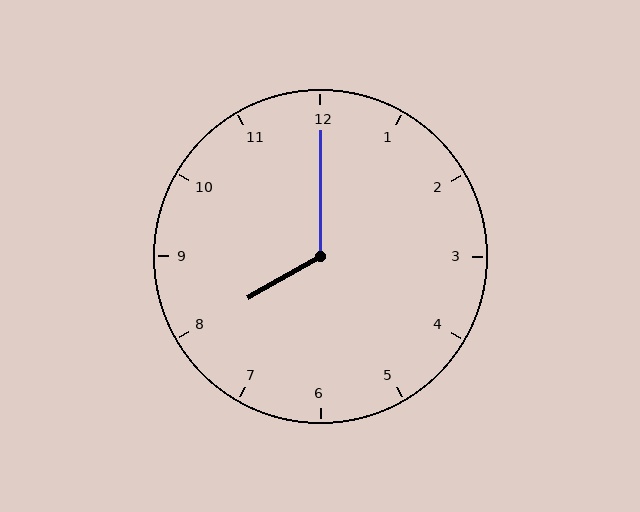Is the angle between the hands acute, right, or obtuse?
It is obtuse.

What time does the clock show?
8:00.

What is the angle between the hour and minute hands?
Approximately 120 degrees.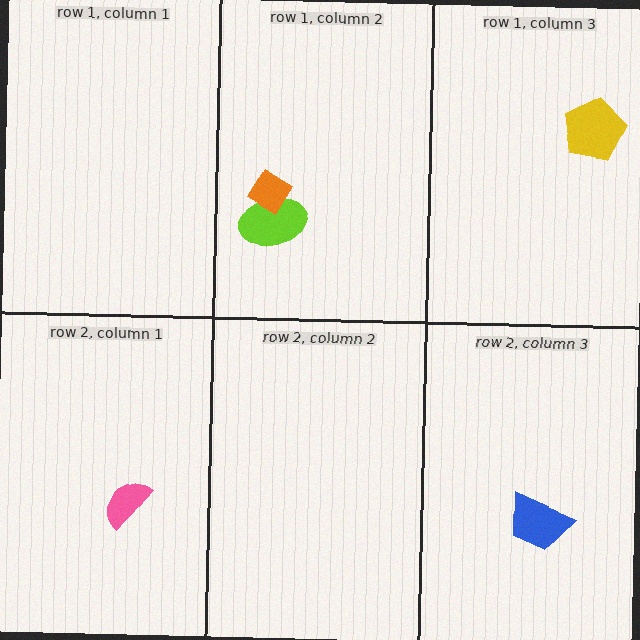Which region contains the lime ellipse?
The row 1, column 2 region.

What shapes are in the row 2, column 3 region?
The blue trapezoid.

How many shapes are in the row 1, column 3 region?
1.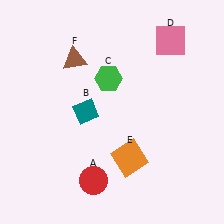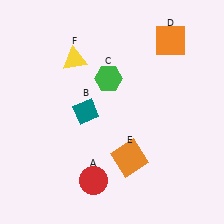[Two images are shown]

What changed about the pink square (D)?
In Image 1, D is pink. In Image 2, it changed to orange.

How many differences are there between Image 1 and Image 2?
There are 2 differences between the two images.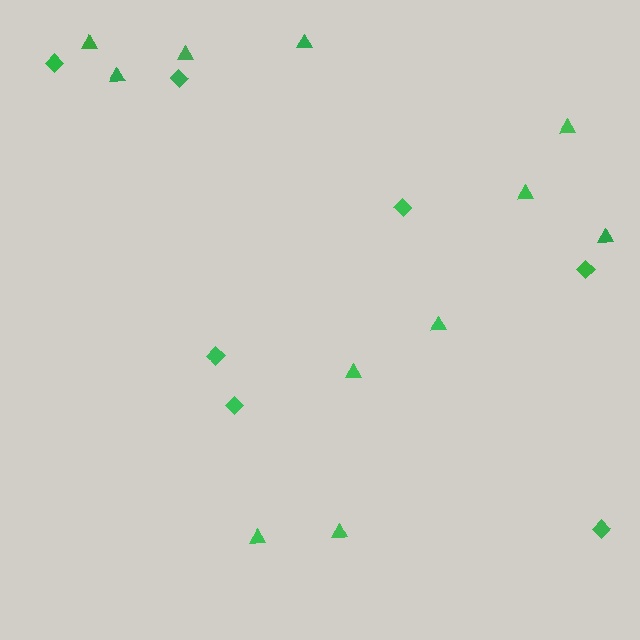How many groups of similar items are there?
There are 2 groups: one group of triangles (11) and one group of diamonds (7).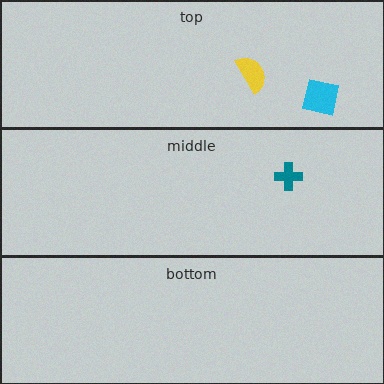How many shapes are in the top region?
2.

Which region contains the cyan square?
The top region.